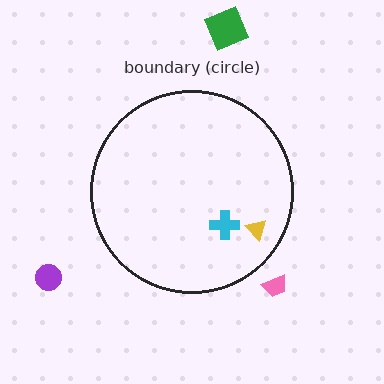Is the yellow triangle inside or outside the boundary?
Inside.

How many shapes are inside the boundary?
2 inside, 3 outside.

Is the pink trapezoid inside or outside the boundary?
Outside.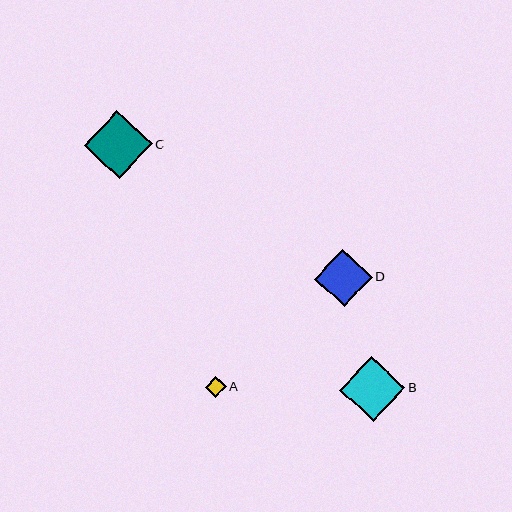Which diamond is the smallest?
Diamond A is the smallest with a size of approximately 21 pixels.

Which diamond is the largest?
Diamond C is the largest with a size of approximately 68 pixels.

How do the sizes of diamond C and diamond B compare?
Diamond C and diamond B are approximately the same size.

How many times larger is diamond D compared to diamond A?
Diamond D is approximately 2.7 times the size of diamond A.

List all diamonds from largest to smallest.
From largest to smallest: C, B, D, A.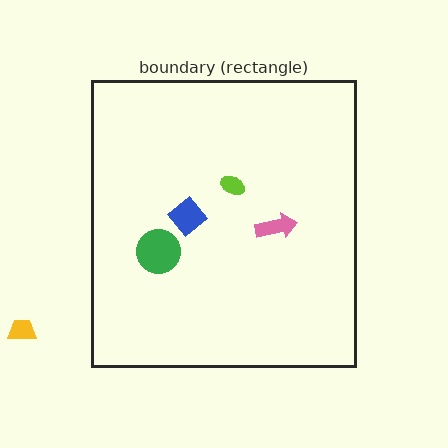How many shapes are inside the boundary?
4 inside, 1 outside.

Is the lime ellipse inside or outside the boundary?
Inside.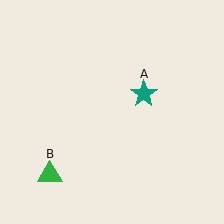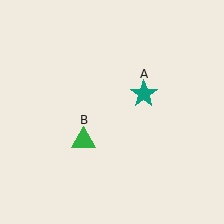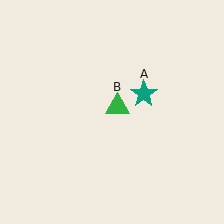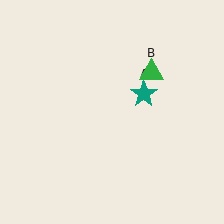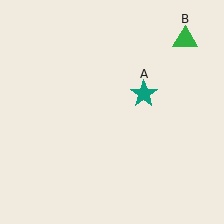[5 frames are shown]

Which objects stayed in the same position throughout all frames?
Teal star (object A) remained stationary.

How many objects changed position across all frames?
1 object changed position: green triangle (object B).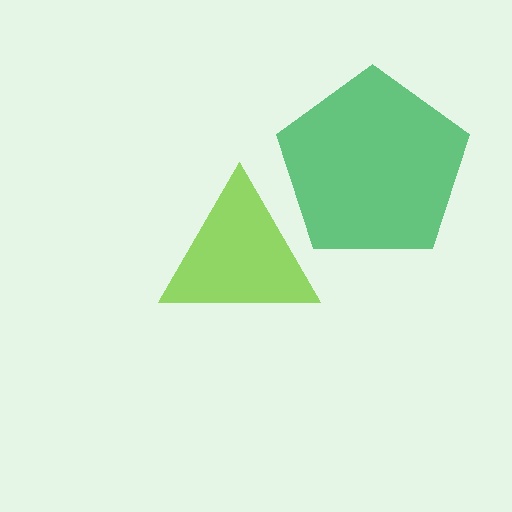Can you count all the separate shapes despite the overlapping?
Yes, there are 2 separate shapes.